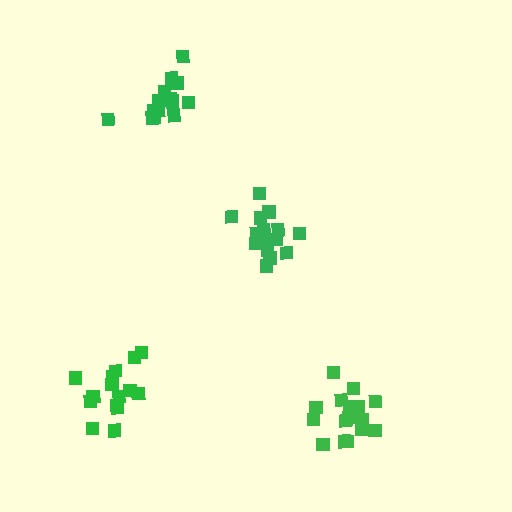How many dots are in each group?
Group 1: 16 dots, Group 2: 15 dots, Group 3: 19 dots, Group 4: 14 dots (64 total).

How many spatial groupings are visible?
There are 4 spatial groupings.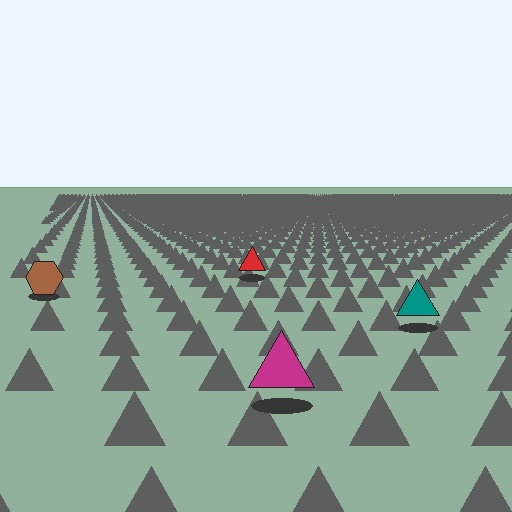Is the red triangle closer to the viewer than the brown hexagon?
No. The brown hexagon is closer — you can tell from the texture gradient: the ground texture is coarser near it.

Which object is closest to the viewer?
The magenta triangle is closest. The texture marks near it are larger and more spread out.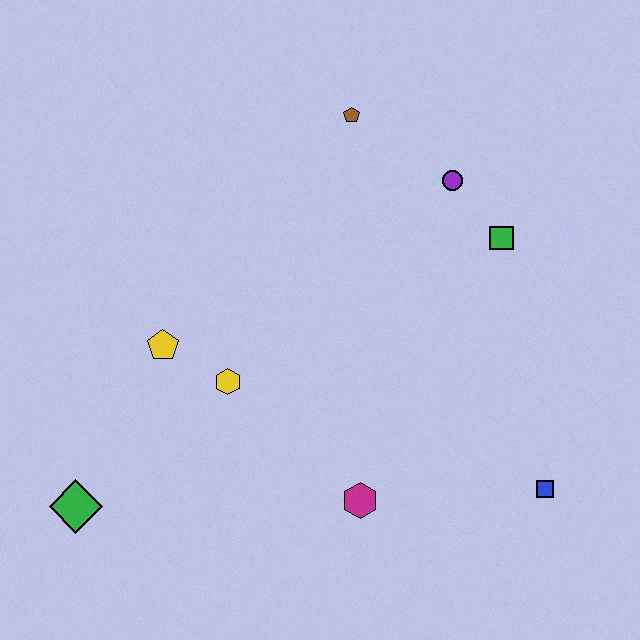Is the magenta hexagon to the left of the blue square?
Yes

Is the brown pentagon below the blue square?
No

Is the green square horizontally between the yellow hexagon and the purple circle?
No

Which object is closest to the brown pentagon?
The purple circle is closest to the brown pentagon.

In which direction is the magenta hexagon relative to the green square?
The magenta hexagon is below the green square.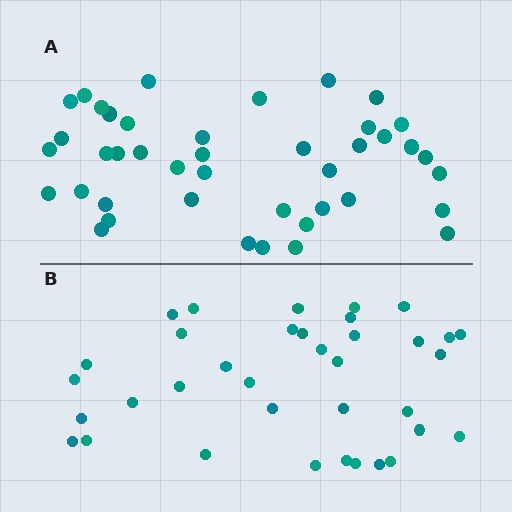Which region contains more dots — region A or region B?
Region A (the top region) has more dots.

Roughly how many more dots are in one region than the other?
Region A has about 6 more dots than region B.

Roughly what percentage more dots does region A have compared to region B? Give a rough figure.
About 15% more.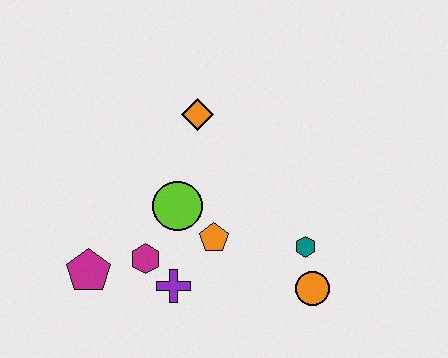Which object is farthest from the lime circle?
The orange circle is farthest from the lime circle.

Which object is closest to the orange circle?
The teal hexagon is closest to the orange circle.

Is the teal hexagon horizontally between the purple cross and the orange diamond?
No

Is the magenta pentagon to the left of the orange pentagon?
Yes